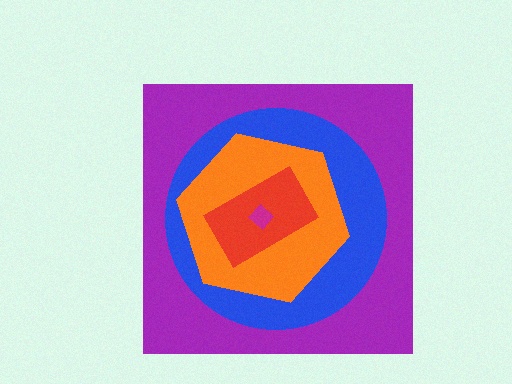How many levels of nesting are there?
5.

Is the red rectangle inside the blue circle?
Yes.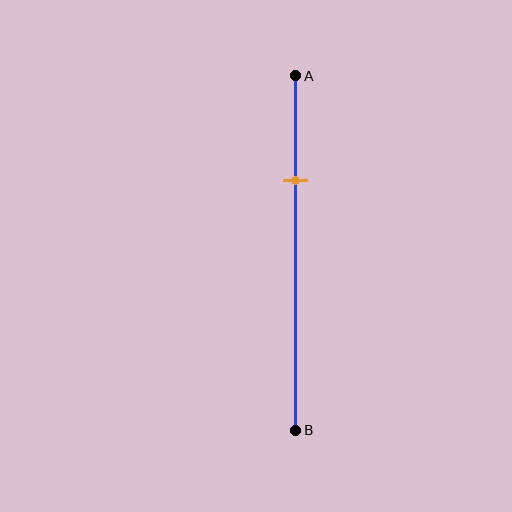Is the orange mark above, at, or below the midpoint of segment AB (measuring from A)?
The orange mark is above the midpoint of segment AB.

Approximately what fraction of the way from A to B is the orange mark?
The orange mark is approximately 30% of the way from A to B.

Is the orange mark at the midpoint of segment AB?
No, the mark is at about 30% from A, not at the 50% midpoint.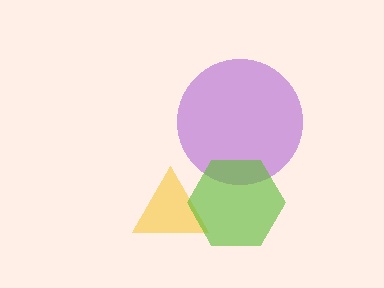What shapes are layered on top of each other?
The layered shapes are: a yellow triangle, a purple circle, a lime hexagon.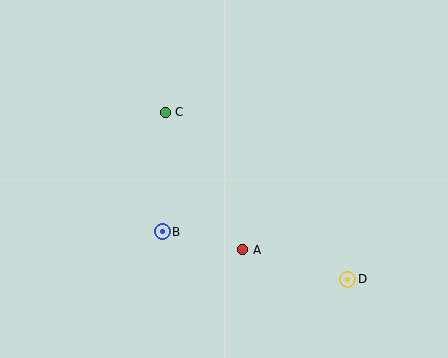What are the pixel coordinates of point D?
Point D is at (348, 279).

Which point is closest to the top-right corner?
Point D is closest to the top-right corner.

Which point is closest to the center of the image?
Point A at (243, 250) is closest to the center.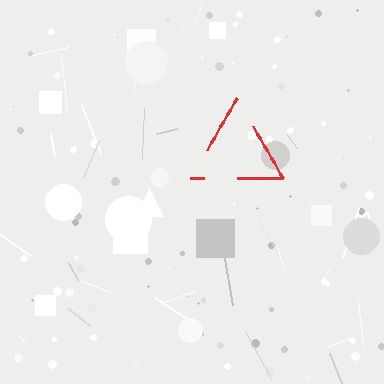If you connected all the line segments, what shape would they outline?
They would outline a triangle.